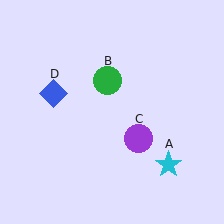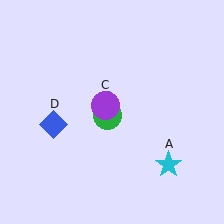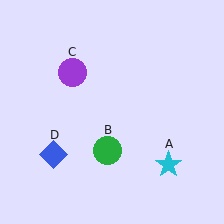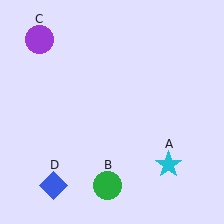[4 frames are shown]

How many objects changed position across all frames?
3 objects changed position: green circle (object B), purple circle (object C), blue diamond (object D).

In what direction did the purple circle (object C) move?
The purple circle (object C) moved up and to the left.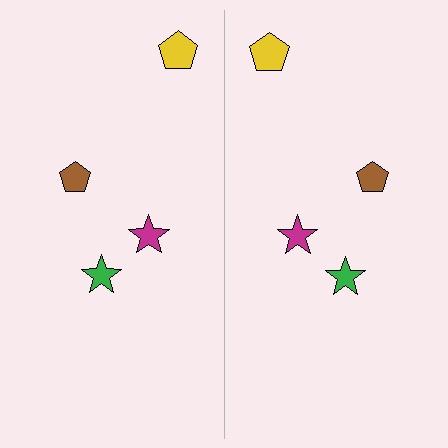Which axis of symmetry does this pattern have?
The pattern has a vertical axis of symmetry running through the center of the image.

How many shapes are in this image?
There are 8 shapes in this image.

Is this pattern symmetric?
Yes, this pattern has bilateral (reflection) symmetry.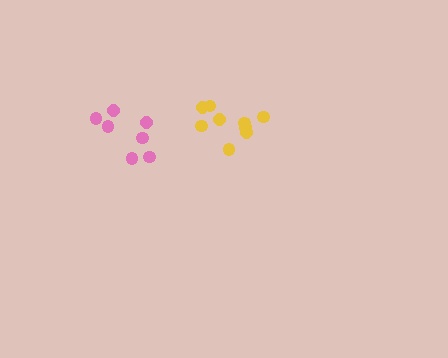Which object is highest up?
The yellow cluster is topmost.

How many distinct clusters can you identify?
There are 2 distinct clusters.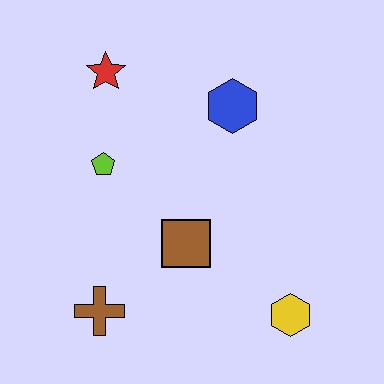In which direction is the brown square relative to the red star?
The brown square is below the red star.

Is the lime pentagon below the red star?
Yes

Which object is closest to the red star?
The lime pentagon is closest to the red star.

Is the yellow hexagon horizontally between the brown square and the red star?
No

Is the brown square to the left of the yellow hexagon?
Yes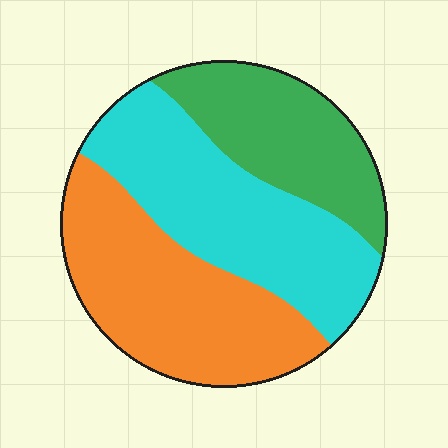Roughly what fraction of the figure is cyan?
Cyan covers about 35% of the figure.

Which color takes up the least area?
Green, at roughly 25%.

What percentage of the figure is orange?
Orange covers around 35% of the figure.